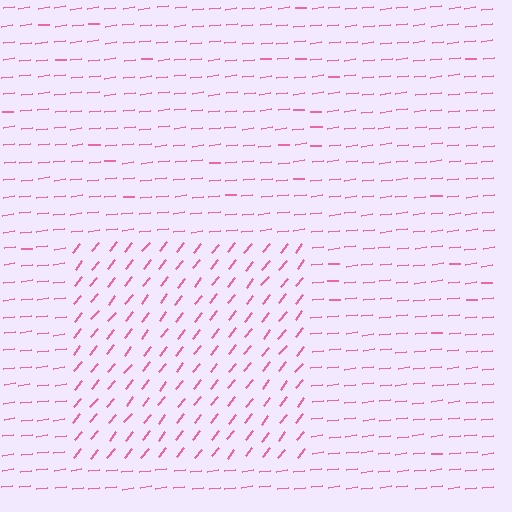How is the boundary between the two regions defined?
The boundary is defined purely by a change in line orientation (approximately 45 degrees difference). All lines are the same color and thickness.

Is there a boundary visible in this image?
Yes, there is a texture boundary formed by a change in line orientation.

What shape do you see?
I see a rectangle.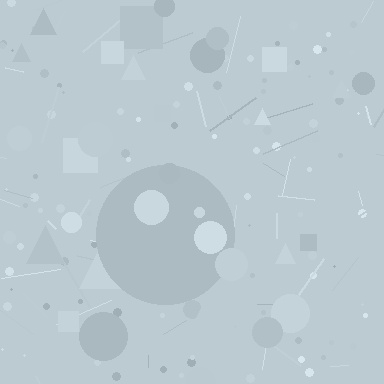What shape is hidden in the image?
A circle is hidden in the image.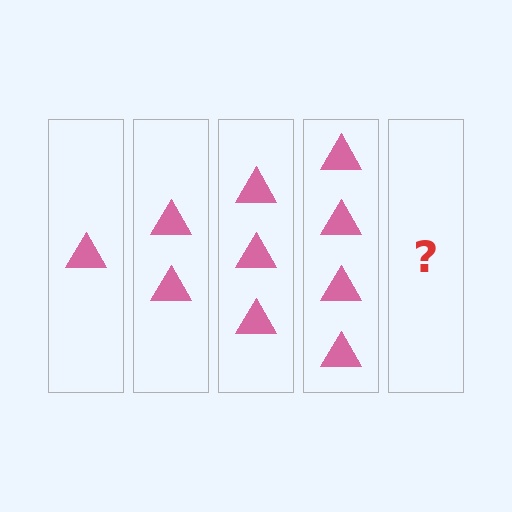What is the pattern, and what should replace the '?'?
The pattern is that each step adds one more triangle. The '?' should be 5 triangles.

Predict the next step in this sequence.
The next step is 5 triangles.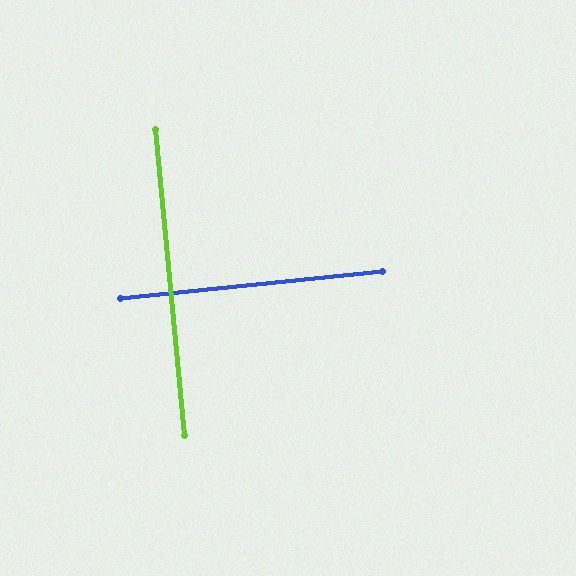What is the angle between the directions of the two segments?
Approximately 90 degrees.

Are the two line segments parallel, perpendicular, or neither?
Perpendicular — they meet at approximately 90°.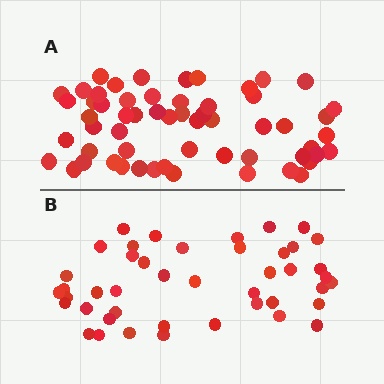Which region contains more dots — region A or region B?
Region A (the top region) has more dots.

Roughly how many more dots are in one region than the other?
Region A has approximately 15 more dots than region B.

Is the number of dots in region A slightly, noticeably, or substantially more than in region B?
Region A has noticeably more, but not dramatically so. The ratio is roughly 1.3 to 1.